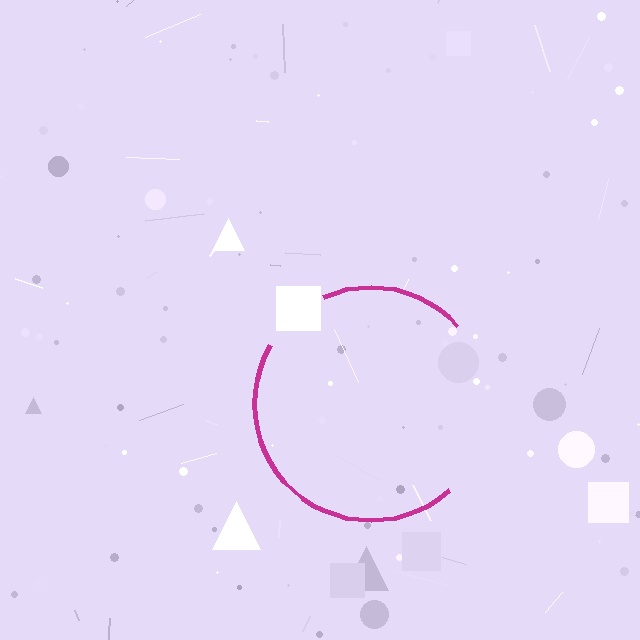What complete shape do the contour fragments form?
The contour fragments form a circle.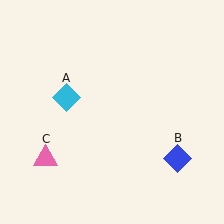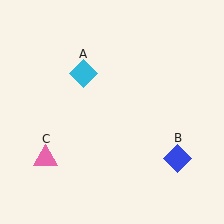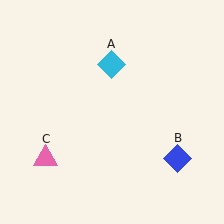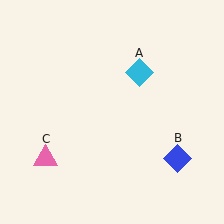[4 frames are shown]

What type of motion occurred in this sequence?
The cyan diamond (object A) rotated clockwise around the center of the scene.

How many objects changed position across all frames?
1 object changed position: cyan diamond (object A).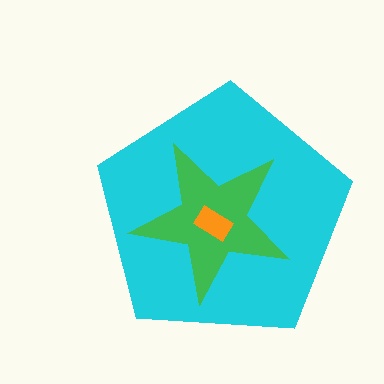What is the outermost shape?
The cyan pentagon.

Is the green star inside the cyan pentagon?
Yes.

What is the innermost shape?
The orange rectangle.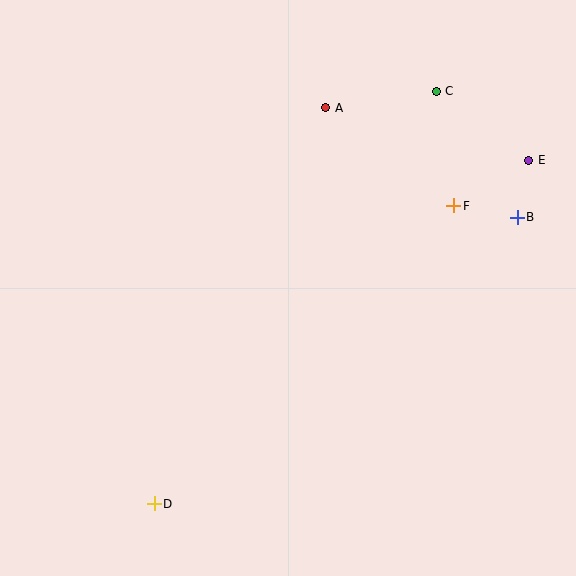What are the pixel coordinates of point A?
Point A is at (326, 108).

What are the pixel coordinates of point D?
Point D is at (154, 504).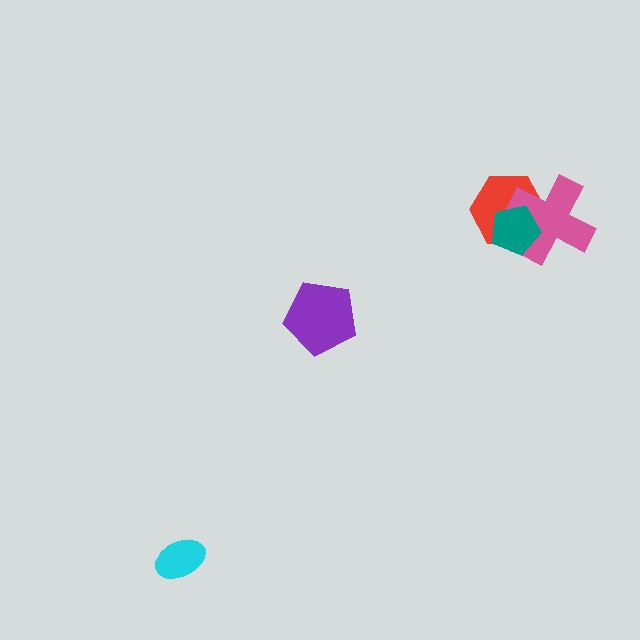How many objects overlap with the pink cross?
2 objects overlap with the pink cross.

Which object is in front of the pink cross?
The teal pentagon is in front of the pink cross.